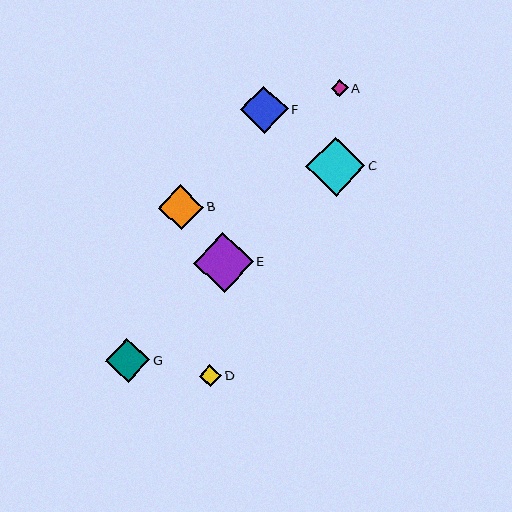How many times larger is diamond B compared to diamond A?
Diamond B is approximately 2.7 times the size of diamond A.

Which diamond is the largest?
Diamond E is the largest with a size of approximately 60 pixels.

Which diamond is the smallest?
Diamond A is the smallest with a size of approximately 17 pixels.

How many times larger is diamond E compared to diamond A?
Diamond E is approximately 3.5 times the size of diamond A.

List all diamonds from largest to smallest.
From largest to smallest: E, C, F, B, G, D, A.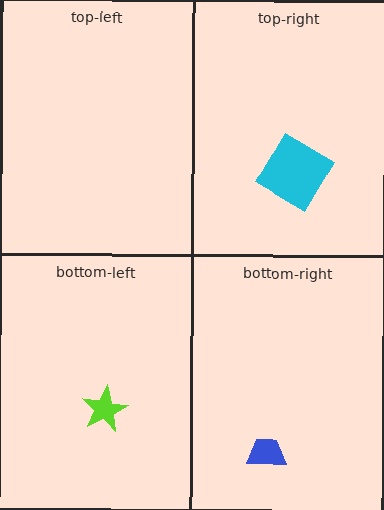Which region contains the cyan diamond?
The top-right region.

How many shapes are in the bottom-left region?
1.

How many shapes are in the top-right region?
1.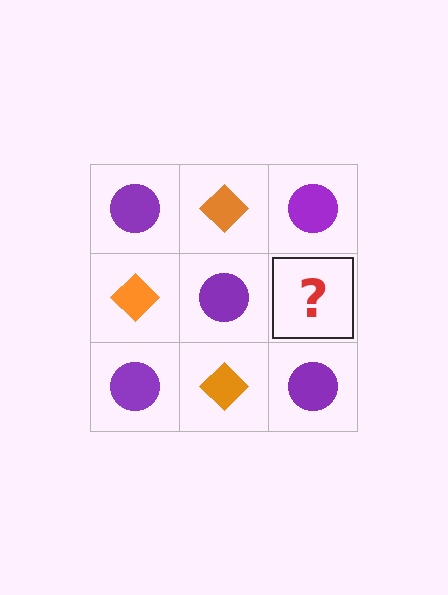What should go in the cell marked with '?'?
The missing cell should contain an orange diamond.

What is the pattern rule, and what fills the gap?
The rule is that it alternates purple circle and orange diamond in a checkerboard pattern. The gap should be filled with an orange diamond.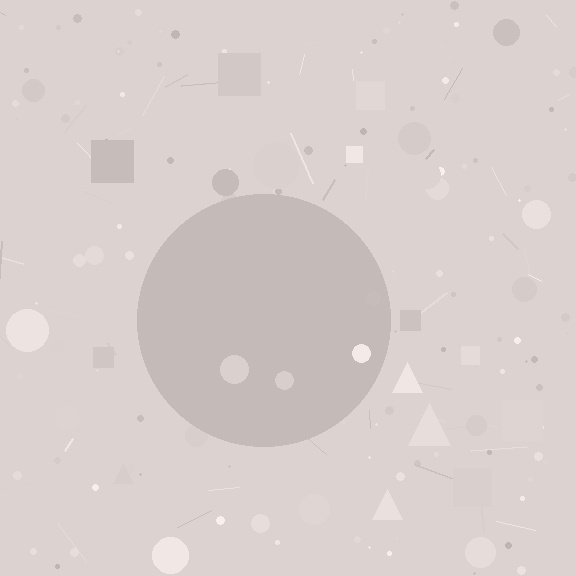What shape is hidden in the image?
A circle is hidden in the image.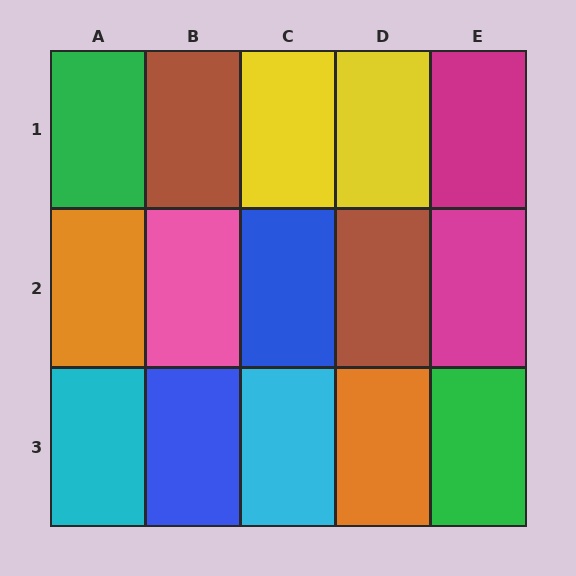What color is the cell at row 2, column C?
Blue.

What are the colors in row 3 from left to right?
Cyan, blue, cyan, orange, green.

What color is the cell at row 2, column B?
Pink.